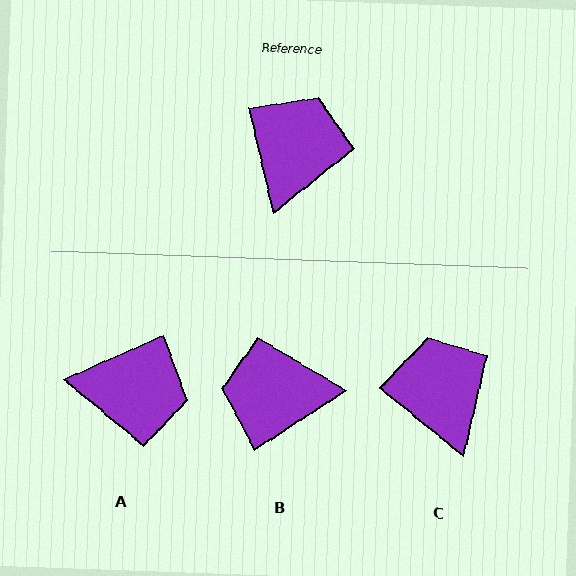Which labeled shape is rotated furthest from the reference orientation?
B, about 110 degrees away.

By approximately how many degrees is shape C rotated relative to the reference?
Approximately 38 degrees counter-clockwise.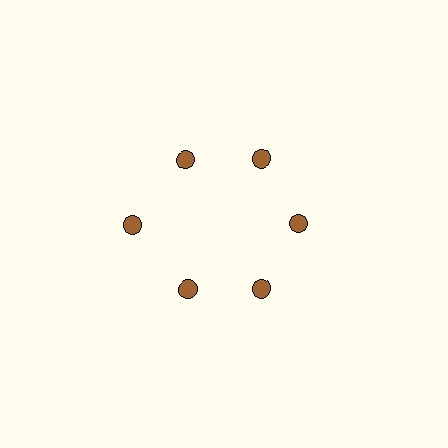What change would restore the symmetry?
The symmetry would be restored by moving it inward, back onto the ring so that all 6 circles sit at equal angles and equal distance from the center.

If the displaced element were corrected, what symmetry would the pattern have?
It would have 6-fold rotational symmetry — the pattern would map onto itself every 60 degrees.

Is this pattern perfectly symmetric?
No. The 6 brown circles are arranged in a ring, but one element near the 9 o'clock position is pushed outward from the center, breaking the 6-fold rotational symmetry.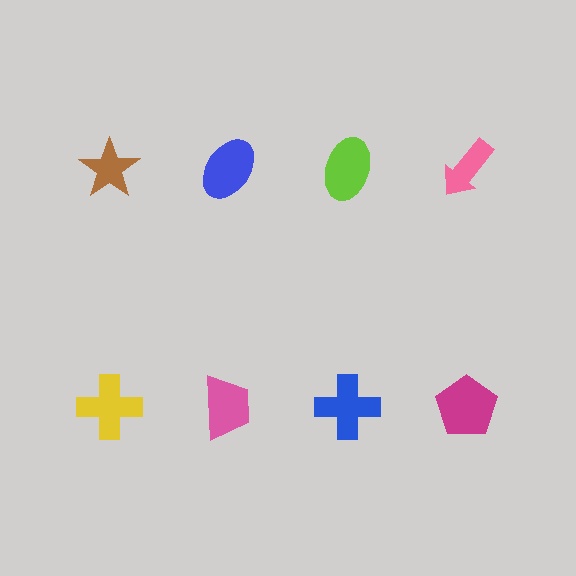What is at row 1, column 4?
A pink arrow.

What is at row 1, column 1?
A brown star.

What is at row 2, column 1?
A yellow cross.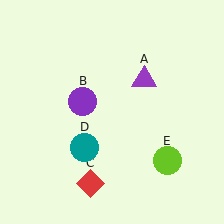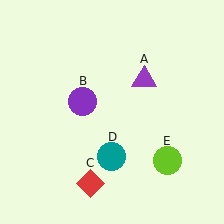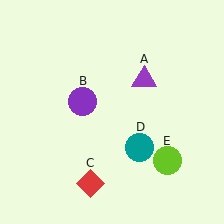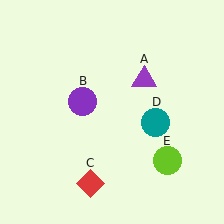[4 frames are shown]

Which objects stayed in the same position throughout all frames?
Purple triangle (object A) and purple circle (object B) and red diamond (object C) and lime circle (object E) remained stationary.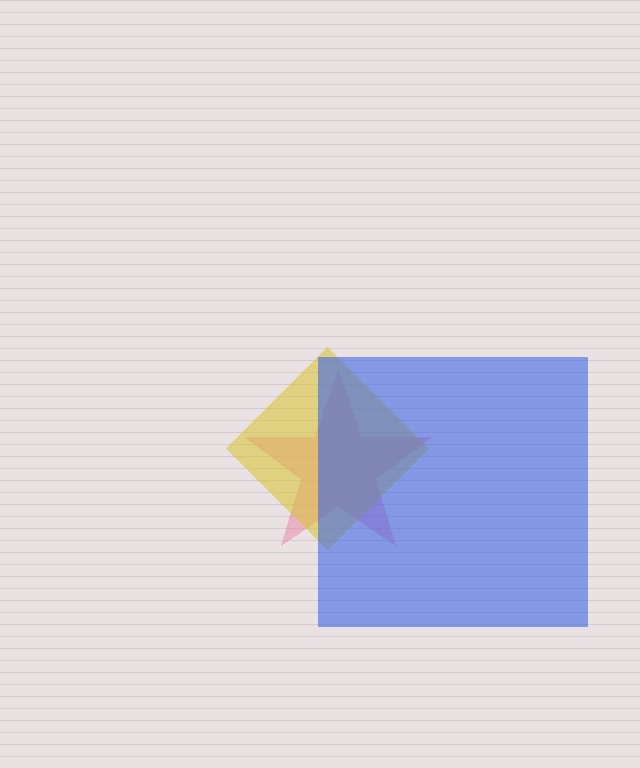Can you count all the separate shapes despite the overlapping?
Yes, there are 3 separate shapes.